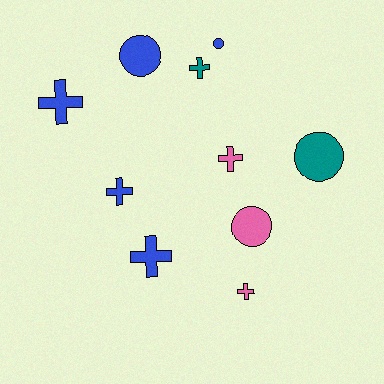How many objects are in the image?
There are 10 objects.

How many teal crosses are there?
There is 1 teal cross.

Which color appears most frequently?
Blue, with 5 objects.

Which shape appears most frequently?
Cross, with 6 objects.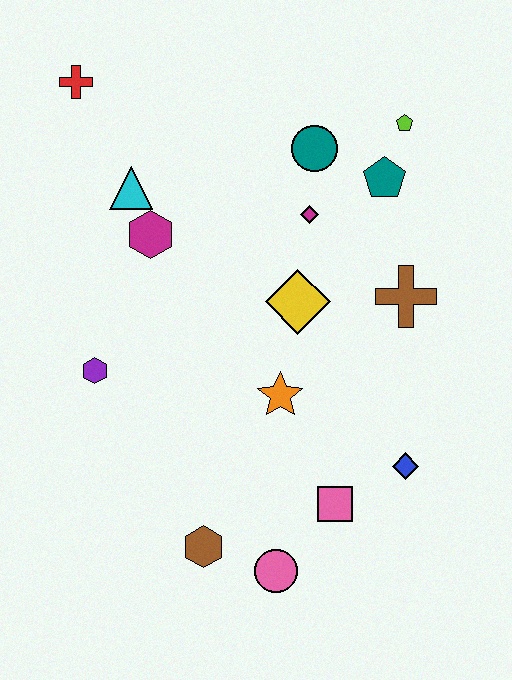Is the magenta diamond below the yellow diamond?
No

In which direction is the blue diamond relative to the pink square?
The blue diamond is to the right of the pink square.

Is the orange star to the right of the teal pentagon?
No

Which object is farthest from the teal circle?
The pink circle is farthest from the teal circle.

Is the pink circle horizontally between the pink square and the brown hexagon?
Yes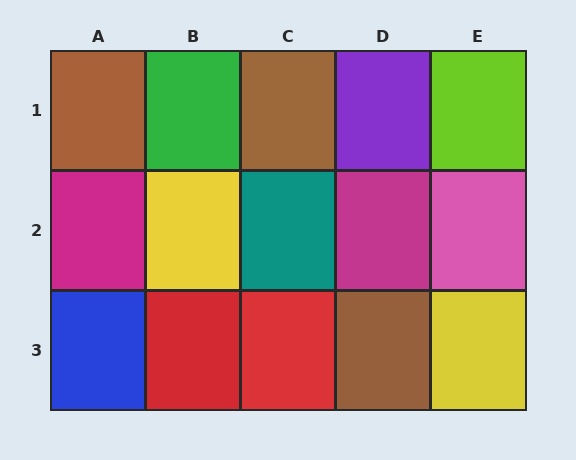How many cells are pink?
1 cell is pink.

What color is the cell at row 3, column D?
Brown.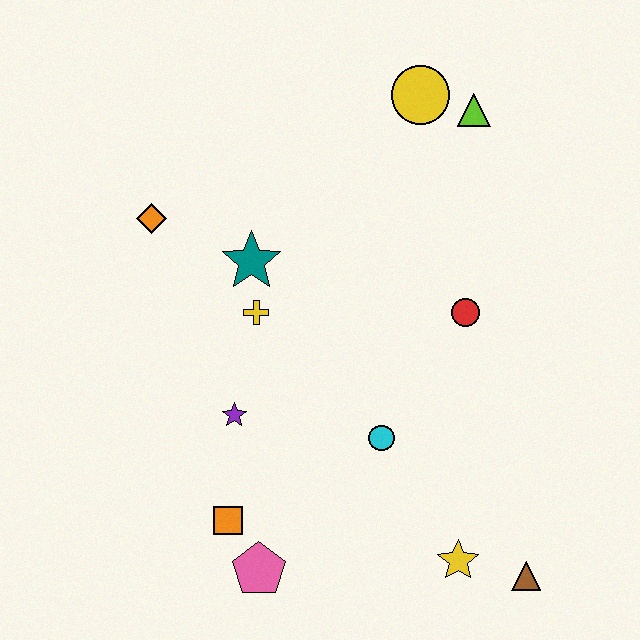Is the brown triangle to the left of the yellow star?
No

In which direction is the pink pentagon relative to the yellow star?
The pink pentagon is to the left of the yellow star.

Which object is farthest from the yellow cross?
The brown triangle is farthest from the yellow cross.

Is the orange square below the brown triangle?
No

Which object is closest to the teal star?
The yellow cross is closest to the teal star.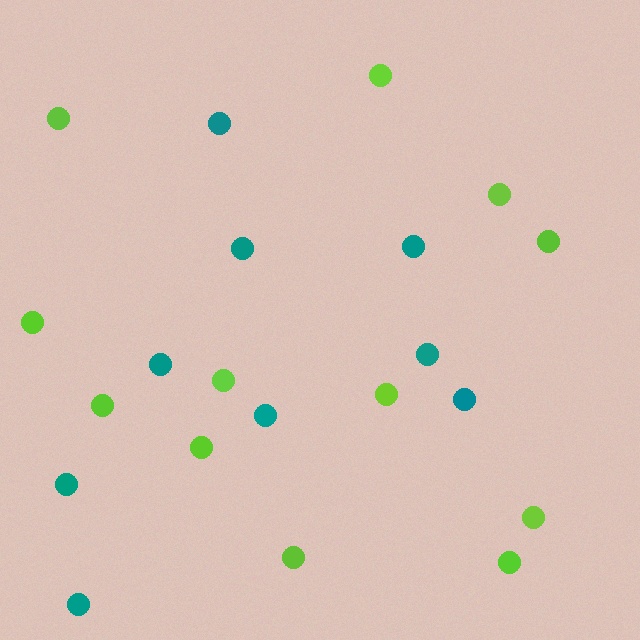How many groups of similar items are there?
There are 2 groups: one group of lime circles (12) and one group of teal circles (9).